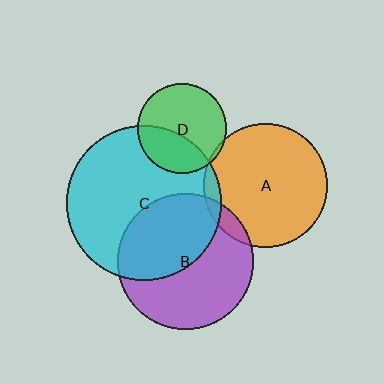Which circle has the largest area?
Circle C (cyan).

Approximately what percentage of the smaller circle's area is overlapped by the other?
Approximately 5%.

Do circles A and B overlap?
Yes.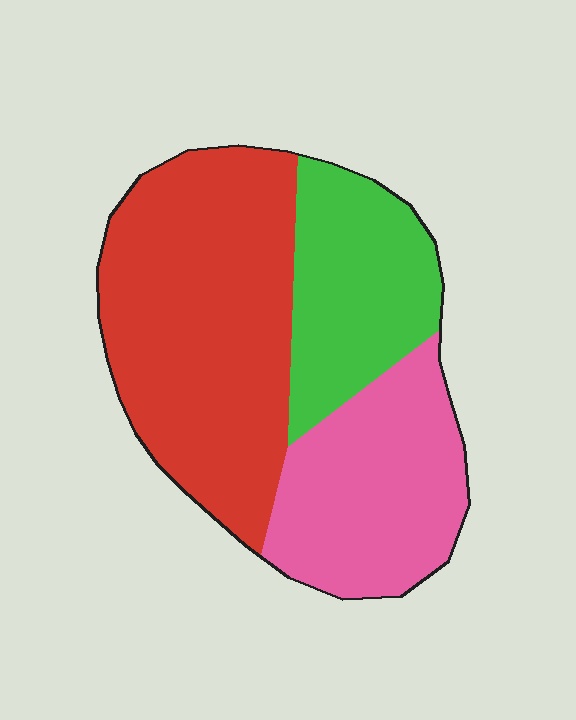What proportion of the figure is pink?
Pink takes up between a sixth and a third of the figure.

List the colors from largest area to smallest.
From largest to smallest: red, pink, green.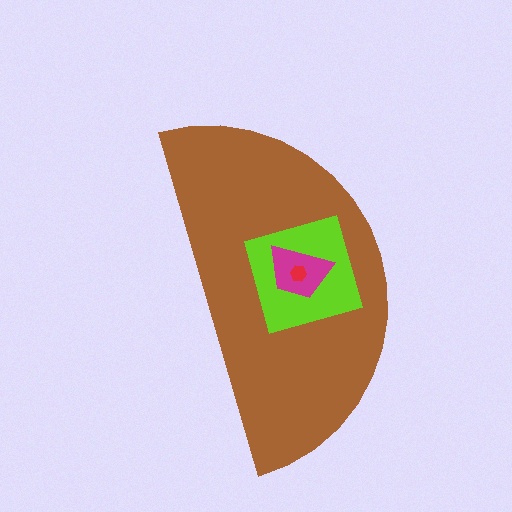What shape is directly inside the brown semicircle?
The lime diamond.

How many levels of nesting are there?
4.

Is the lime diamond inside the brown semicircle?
Yes.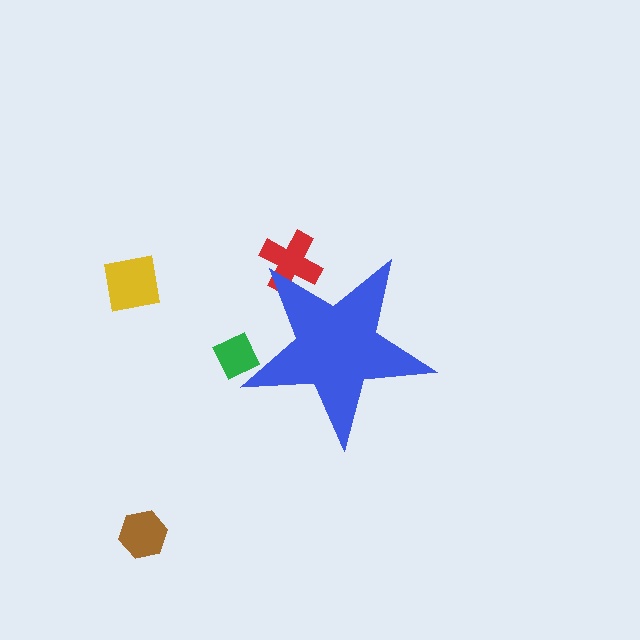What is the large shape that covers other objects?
A blue star.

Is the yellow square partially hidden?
No, the yellow square is fully visible.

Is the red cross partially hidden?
Yes, the red cross is partially hidden behind the blue star.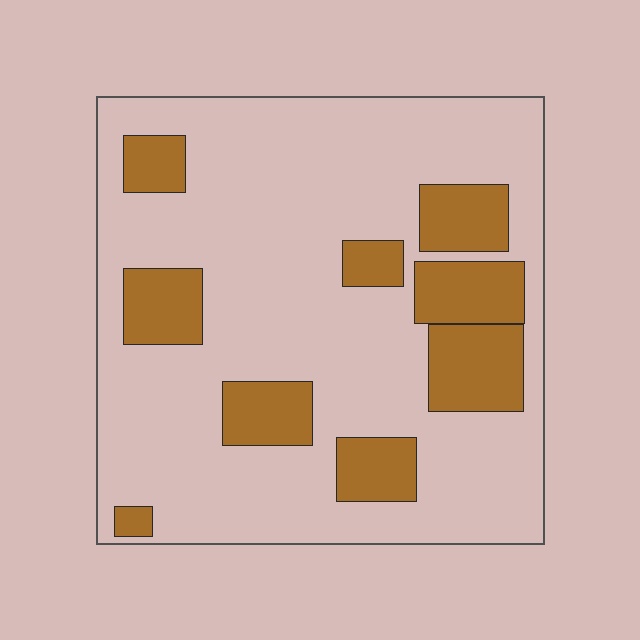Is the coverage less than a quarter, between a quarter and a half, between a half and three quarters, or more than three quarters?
Less than a quarter.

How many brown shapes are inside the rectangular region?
9.